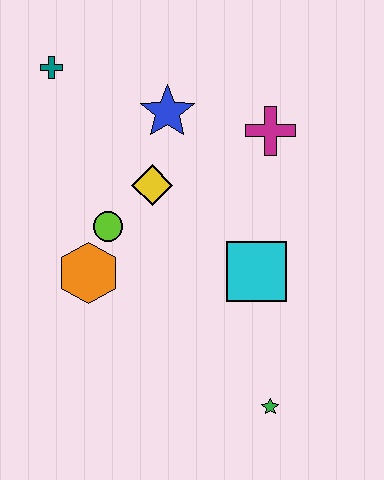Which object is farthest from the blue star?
The green star is farthest from the blue star.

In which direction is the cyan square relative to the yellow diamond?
The cyan square is to the right of the yellow diamond.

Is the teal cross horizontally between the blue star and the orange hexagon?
No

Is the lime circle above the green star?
Yes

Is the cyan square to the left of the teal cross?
No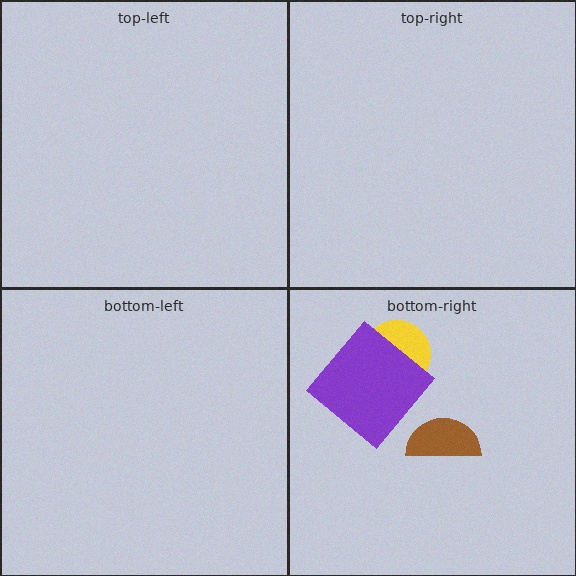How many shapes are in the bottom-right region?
3.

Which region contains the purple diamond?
The bottom-right region.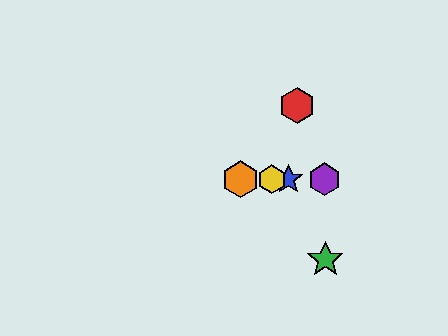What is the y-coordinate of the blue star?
The blue star is at y≈179.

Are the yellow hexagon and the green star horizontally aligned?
No, the yellow hexagon is at y≈179 and the green star is at y≈260.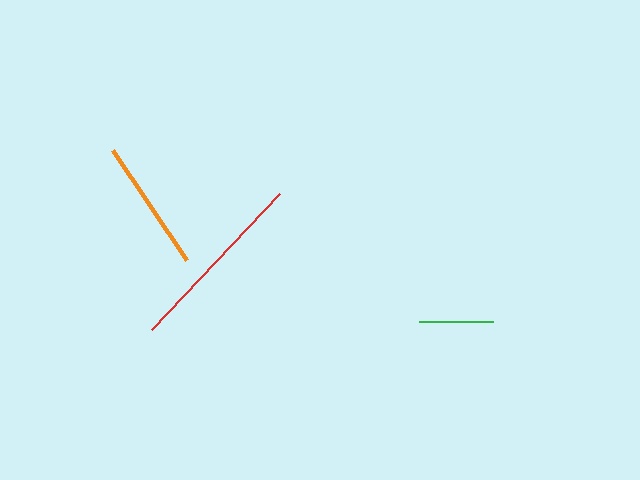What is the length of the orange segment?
The orange segment is approximately 133 pixels long.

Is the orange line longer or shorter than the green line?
The orange line is longer than the green line.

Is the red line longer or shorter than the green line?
The red line is longer than the green line.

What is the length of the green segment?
The green segment is approximately 74 pixels long.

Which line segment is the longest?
The red line is the longest at approximately 186 pixels.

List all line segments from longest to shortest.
From longest to shortest: red, orange, green.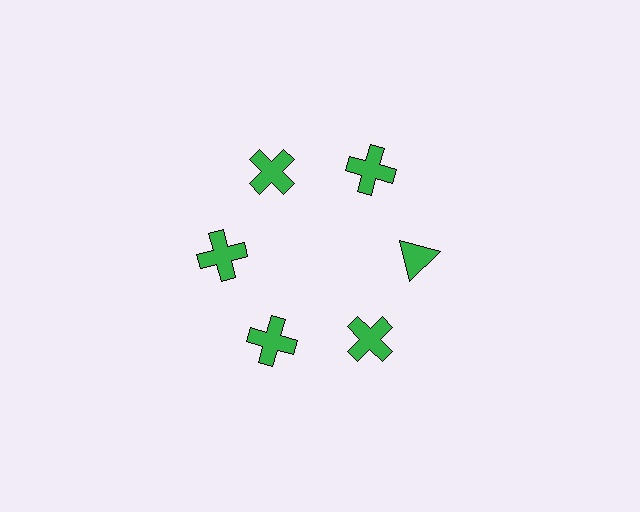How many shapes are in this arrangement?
There are 6 shapes arranged in a ring pattern.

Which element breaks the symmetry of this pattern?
The green triangle at roughly the 3 o'clock position breaks the symmetry. All other shapes are green crosses.